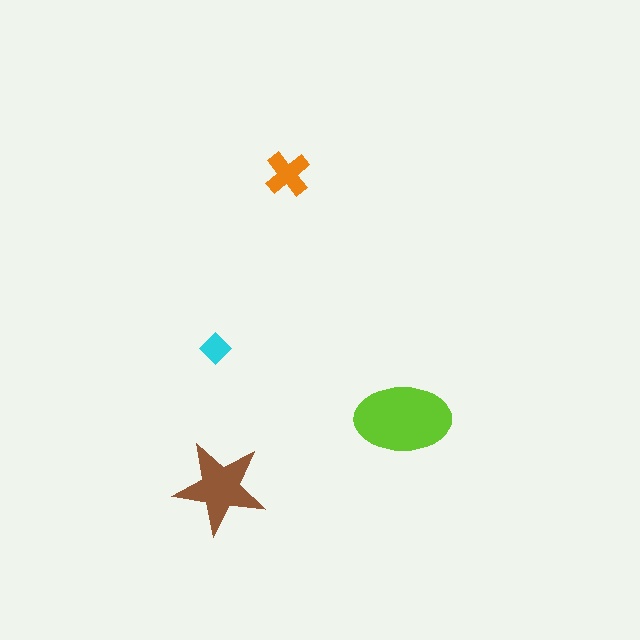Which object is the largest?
The lime ellipse.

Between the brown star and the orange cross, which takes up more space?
The brown star.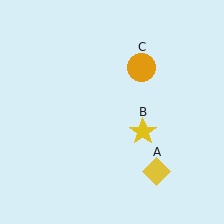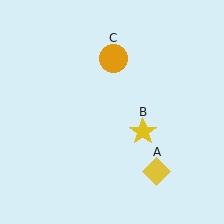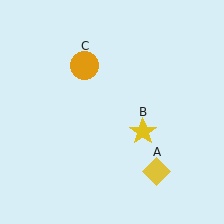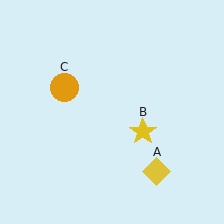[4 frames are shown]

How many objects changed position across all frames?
1 object changed position: orange circle (object C).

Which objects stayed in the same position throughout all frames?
Yellow diamond (object A) and yellow star (object B) remained stationary.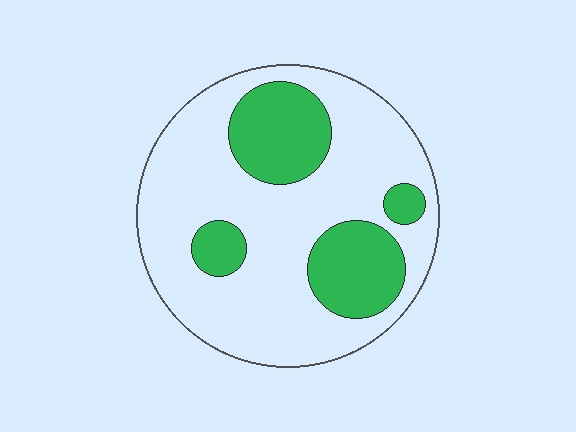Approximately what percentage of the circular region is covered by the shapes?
Approximately 30%.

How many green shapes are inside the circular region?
4.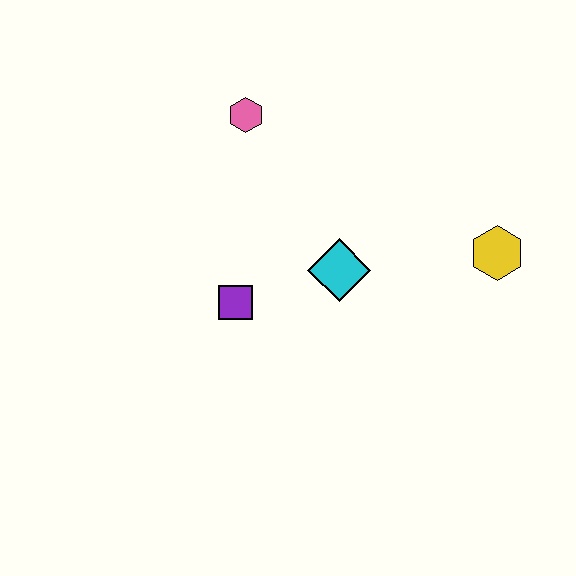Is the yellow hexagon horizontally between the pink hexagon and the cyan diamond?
No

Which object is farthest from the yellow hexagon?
The pink hexagon is farthest from the yellow hexagon.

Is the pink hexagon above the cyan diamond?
Yes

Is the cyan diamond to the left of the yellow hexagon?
Yes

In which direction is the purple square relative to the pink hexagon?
The purple square is below the pink hexagon.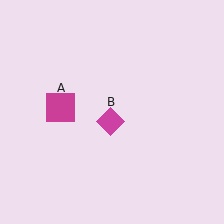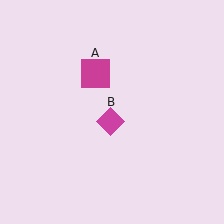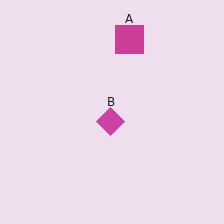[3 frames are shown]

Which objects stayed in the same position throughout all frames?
Magenta diamond (object B) remained stationary.